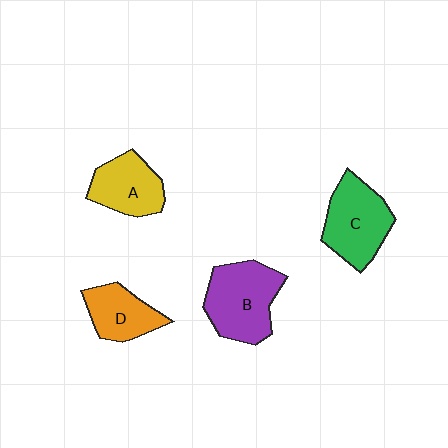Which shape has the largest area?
Shape B (purple).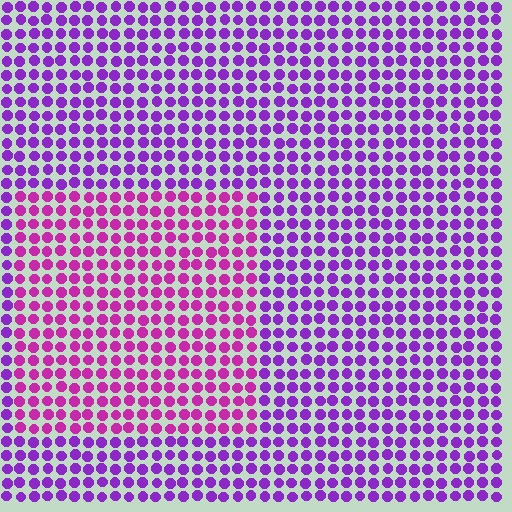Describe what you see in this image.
The image is filled with small purple elements in a uniform arrangement. A rectangle-shaped region is visible where the elements are tinted to a slightly different hue, forming a subtle color boundary.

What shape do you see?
I see a rectangle.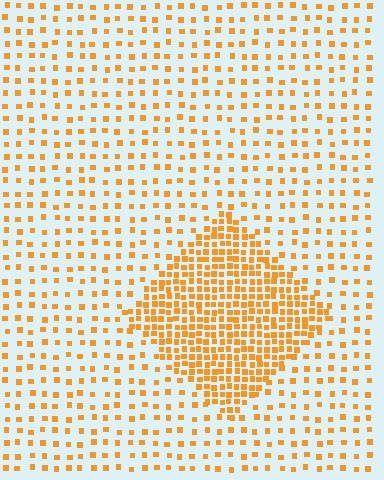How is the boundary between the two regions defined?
The boundary is defined by a change in element density (approximately 2.8x ratio). All elements are the same color, size, and shape.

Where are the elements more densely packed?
The elements are more densely packed inside the diamond boundary.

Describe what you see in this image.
The image contains small orange elements arranged at two different densities. A diamond-shaped region is visible where the elements are more densely packed than the surrounding area.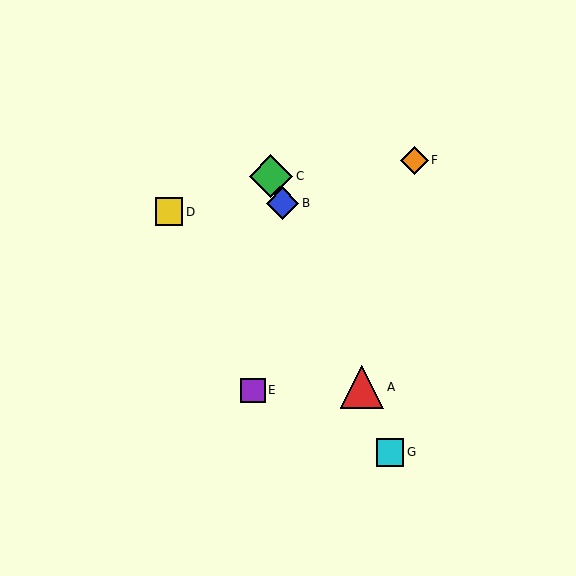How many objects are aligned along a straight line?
4 objects (A, B, C, G) are aligned along a straight line.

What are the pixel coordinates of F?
Object F is at (414, 160).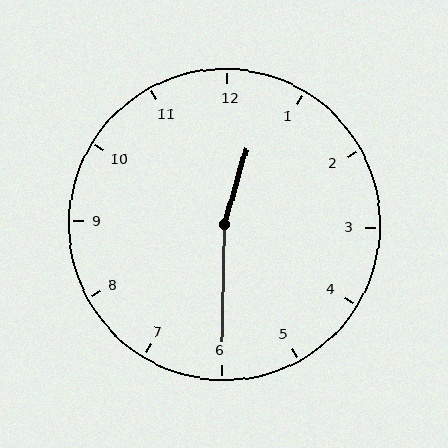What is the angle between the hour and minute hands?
Approximately 165 degrees.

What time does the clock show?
12:30.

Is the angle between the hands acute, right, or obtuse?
It is obtuse.